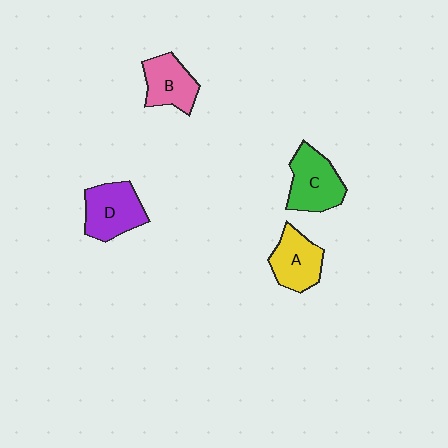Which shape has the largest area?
Shape C (green).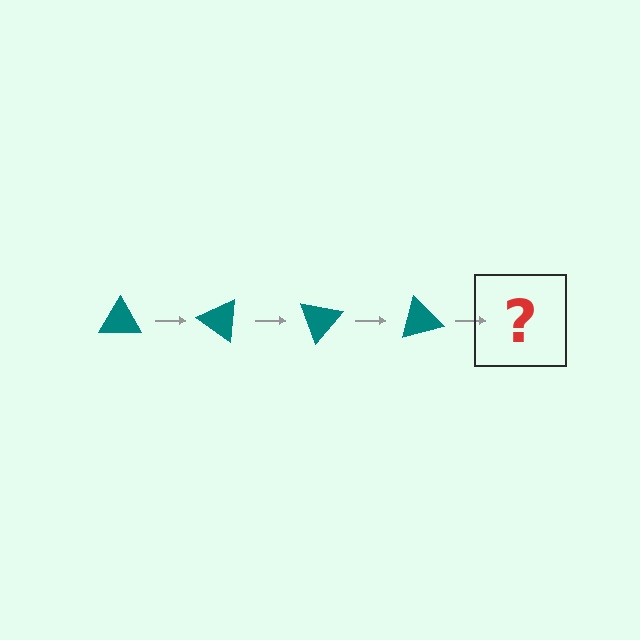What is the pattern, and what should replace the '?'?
The pattern is that the triangle rotates 35 degrees each step. The '?' should be a teal triangle rotated 140 degrees.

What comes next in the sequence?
The next element should be a teal triangle rotated 140 degrees.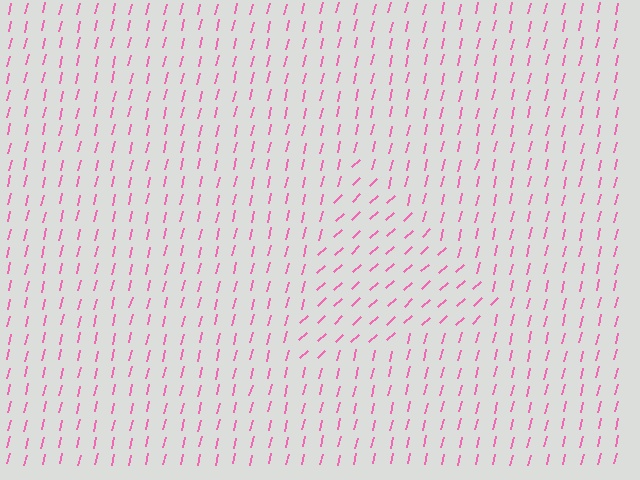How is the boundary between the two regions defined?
The boundary is defined purely by a change in line orientation (approximately 34 degrees difference). All lines are the same color and thickness.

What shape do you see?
I see a triangle.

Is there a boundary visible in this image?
Yes, there is a texture boundary formed by a change in line orientation.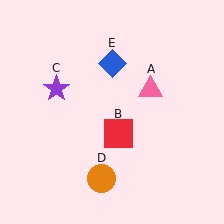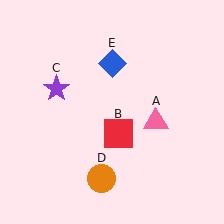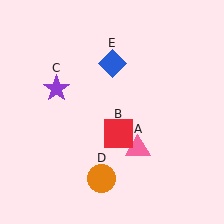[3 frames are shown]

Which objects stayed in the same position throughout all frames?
Red square (object B) and purple star (object C) and orange circle (object D) and blue diamond (object E) remained stationary.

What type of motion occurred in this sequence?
The pink triangle (object A) rotated clockwise around the center of the scene.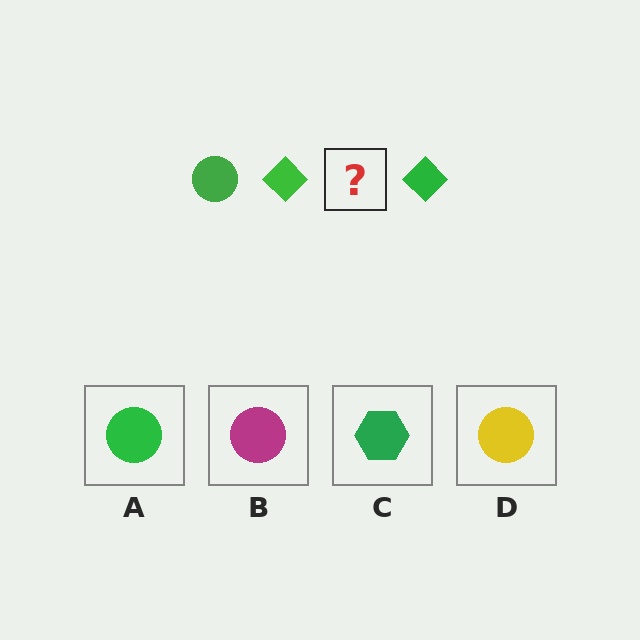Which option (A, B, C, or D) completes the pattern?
A.